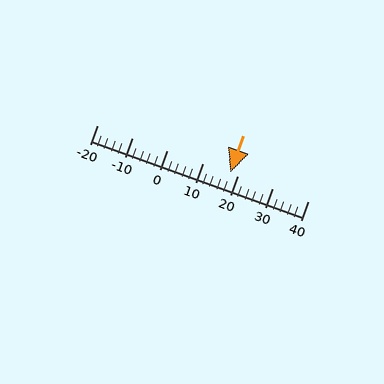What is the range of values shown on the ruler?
The ruler shows values from -20 to 40.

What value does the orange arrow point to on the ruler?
The orange arrow points to approximately 18.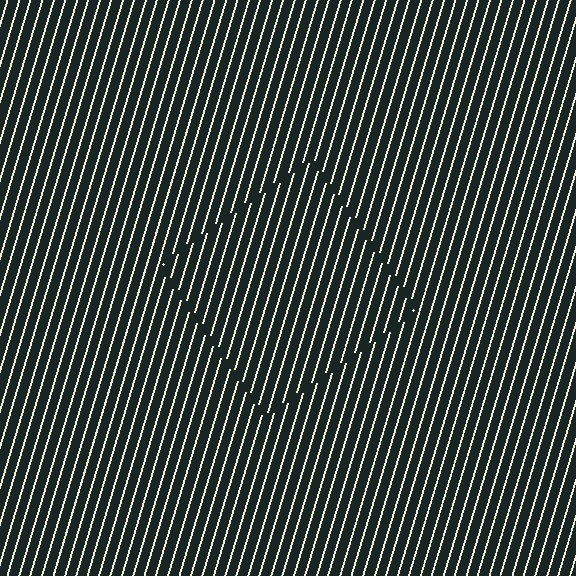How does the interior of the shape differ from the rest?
The interior of the shape contains the same grating, shifted by half a period — the contour is defined by the phase discontinuity where line-ends from the inner and outer gratings abut.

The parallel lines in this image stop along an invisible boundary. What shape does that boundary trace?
An illusory square. The interior of the shape contains the same grating, shifted by half a period — the contour is defined by the phase discontinuity where line-ends from the inner and outer gratings abut.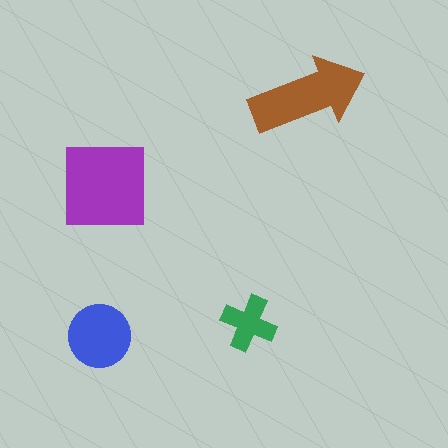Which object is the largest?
The purple square.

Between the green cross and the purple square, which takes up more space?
The purple square.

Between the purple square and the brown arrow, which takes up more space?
The purple square.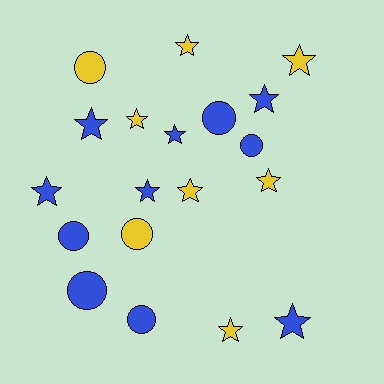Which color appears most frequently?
Blue, with 11 objects.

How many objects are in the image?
There are 19 objects.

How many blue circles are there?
There are 5 blue circles.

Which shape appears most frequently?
Star, with 12 objects.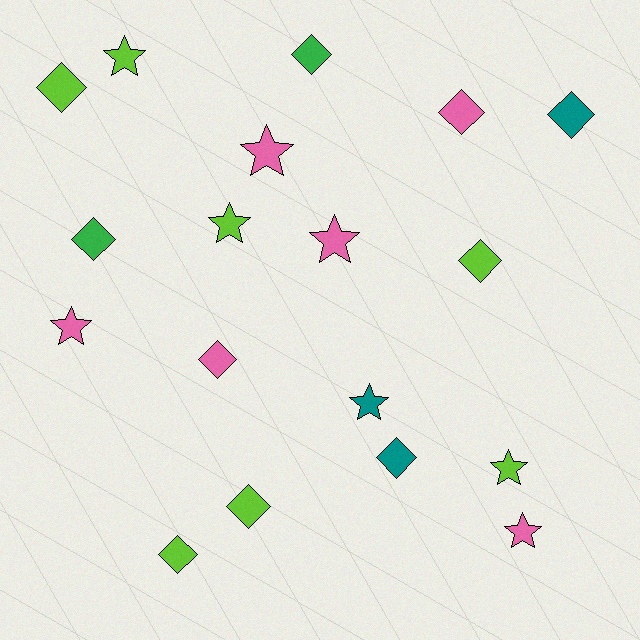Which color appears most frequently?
Lime, with 7 objects.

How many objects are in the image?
There are 18 objects.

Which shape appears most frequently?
Diamond, with 10 objects.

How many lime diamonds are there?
There are 4 lime diamonds.